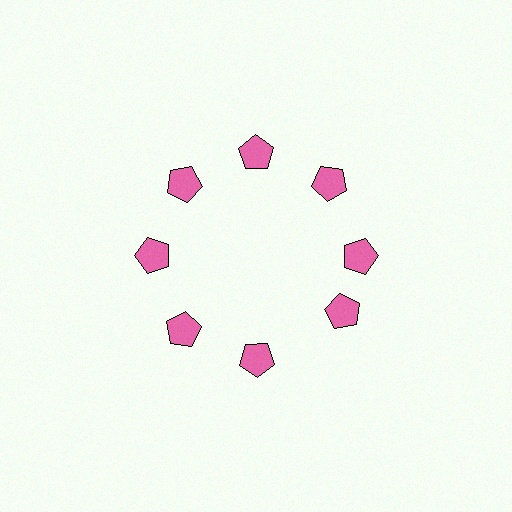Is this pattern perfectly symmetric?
No. The 8 pink pentagons are arranged in a ring, but one element near the 4 o'clock position is rotated out of alignment along the ring, breaking the 8-fold rotational symmetry.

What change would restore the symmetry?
The symmetry would be restored by rotating it back into even spacing with its neighbors so that all 8 pentagons sit at equal angles and equal distance from the center.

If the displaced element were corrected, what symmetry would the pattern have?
It would have 8-fold rotational symmetry — the pattern would map onto itself every 45 degrees.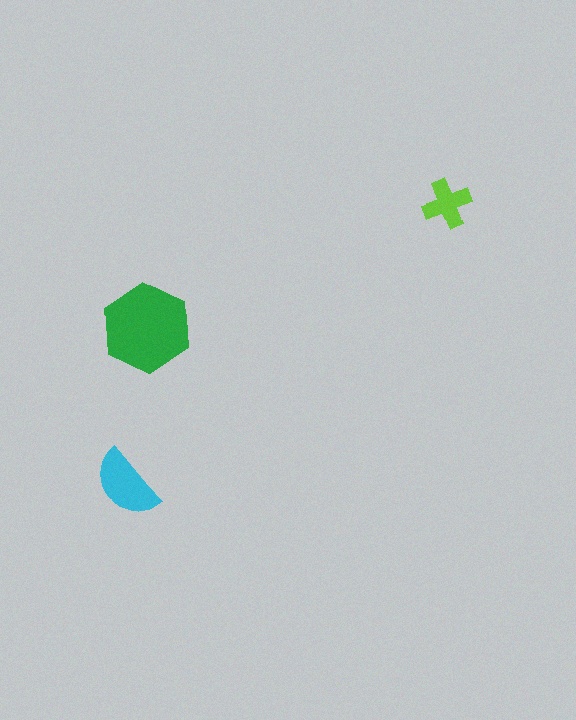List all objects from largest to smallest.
The green hexagon, the cyan semicircle, the lime cross.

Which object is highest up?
The lime cross is topmost.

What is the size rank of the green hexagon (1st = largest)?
1st.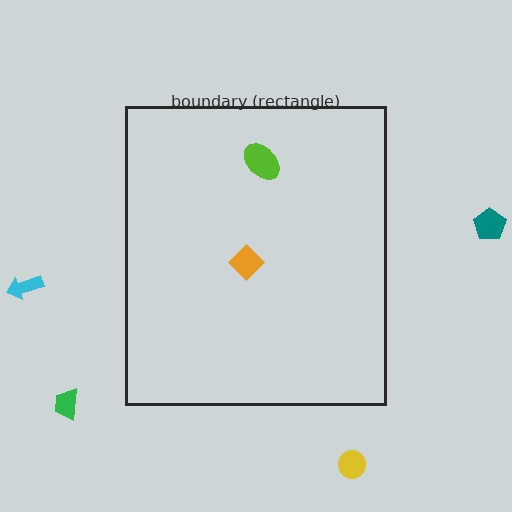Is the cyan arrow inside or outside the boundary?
Outside.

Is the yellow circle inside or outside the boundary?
Outside.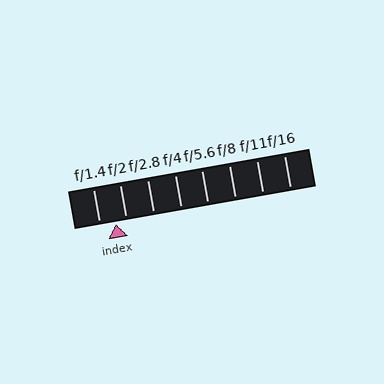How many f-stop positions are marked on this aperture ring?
There are 8 f-stop positions marked.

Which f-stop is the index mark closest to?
The index mark is closest to f/2.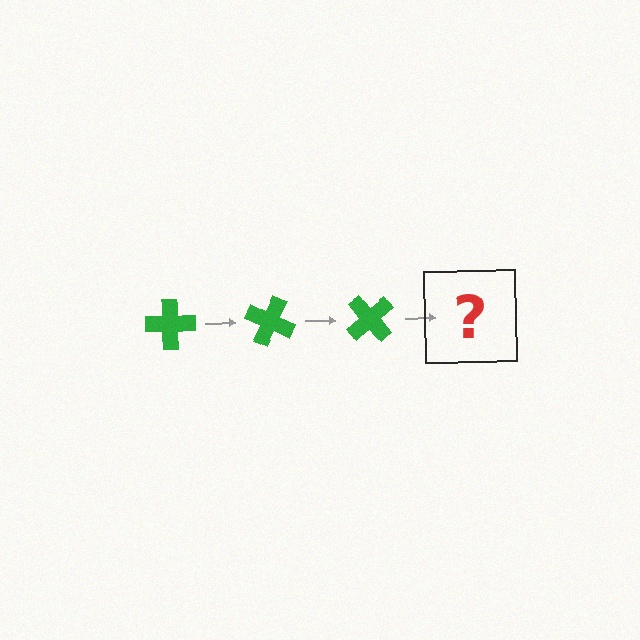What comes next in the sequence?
The next element should be a green cross rotated 75 degrees.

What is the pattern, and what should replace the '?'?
The pattern is that the cross rotates 25 degrees each step. The '?' should be a green cross rotated 75 degrees.